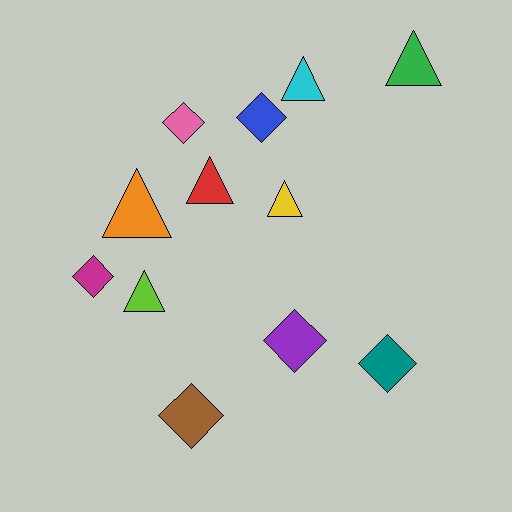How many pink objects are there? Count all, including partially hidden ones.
There is 1 pink object.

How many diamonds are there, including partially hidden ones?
There are 6 diamonds.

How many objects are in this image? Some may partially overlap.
There are 12 objects.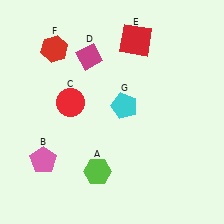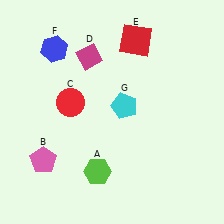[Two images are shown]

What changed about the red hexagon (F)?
In Image 1, F is red. In Image 2, it changed to blue.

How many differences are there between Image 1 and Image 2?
There is 1 difference between the two images.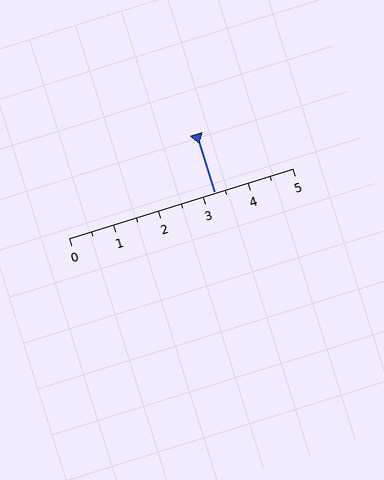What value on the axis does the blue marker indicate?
The marker indicates approximately 3.2.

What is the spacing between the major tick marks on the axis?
The major ticks are spaced 1 apart.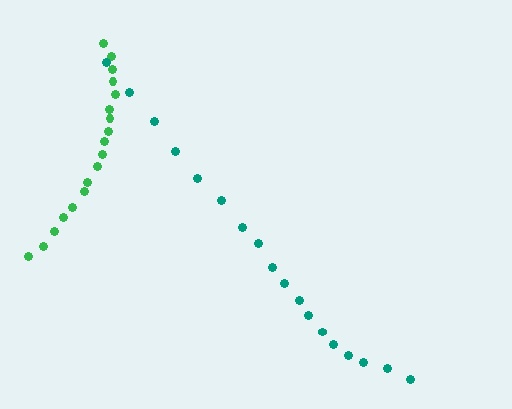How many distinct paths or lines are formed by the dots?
There are 2 distinct paths.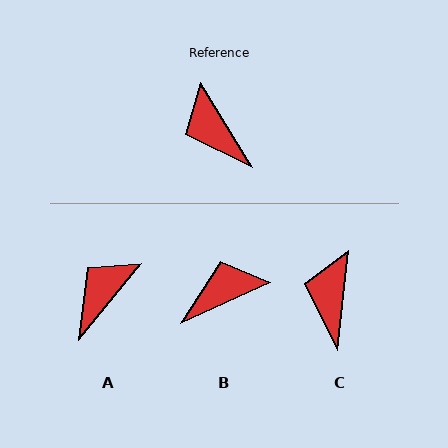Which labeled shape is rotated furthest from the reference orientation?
B, about 97 degrees away.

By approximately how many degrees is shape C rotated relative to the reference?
Approximately 38 degrees clockwise.